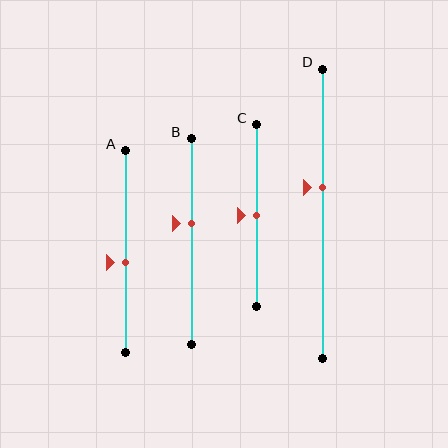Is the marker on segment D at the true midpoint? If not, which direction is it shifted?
No, the marker on segment D is shifted upward by about 9% of the segment length.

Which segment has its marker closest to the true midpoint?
Segment C has its marker closest to the true midpoint.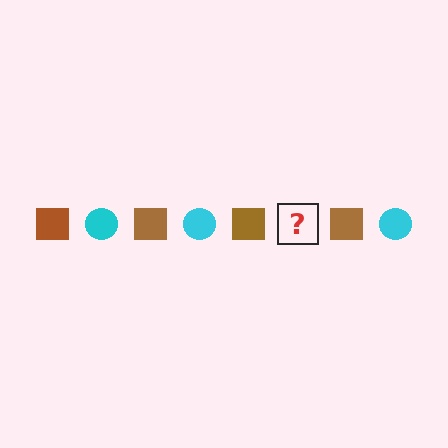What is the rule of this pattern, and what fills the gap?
The rule is that the pattern alternates between brown square and cyan circle. The gap should be filled with a cyan circle.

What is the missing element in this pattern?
The missing element is a cyan circle.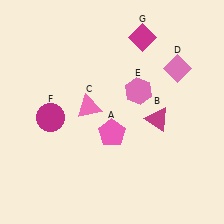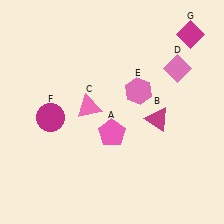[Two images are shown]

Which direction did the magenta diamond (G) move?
The magenta diamond (G) moved right.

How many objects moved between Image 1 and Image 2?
1 object moved between the two images.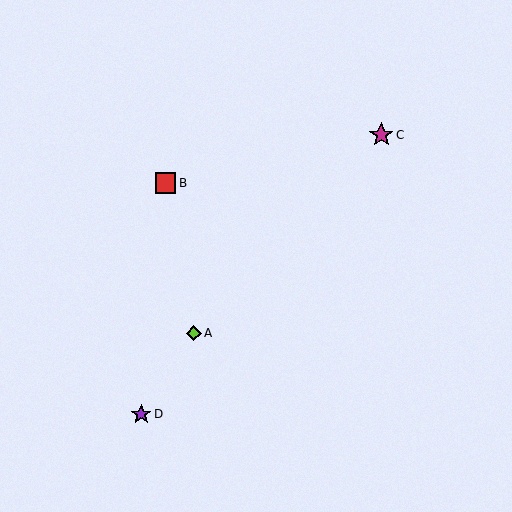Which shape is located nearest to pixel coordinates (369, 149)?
The magenta star (labeled C) at (381, 135) is nearest to that location.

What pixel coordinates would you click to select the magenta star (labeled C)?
Click at (381, 135) to select the magenta star C.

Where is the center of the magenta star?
The center of the magenta star is at (381, 135).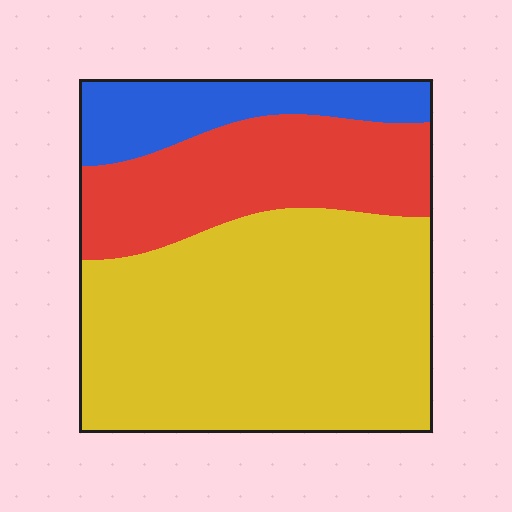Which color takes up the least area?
Blue, at roughly 15%.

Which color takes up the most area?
Yellow, at roughly 60%.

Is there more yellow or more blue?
Yellow.